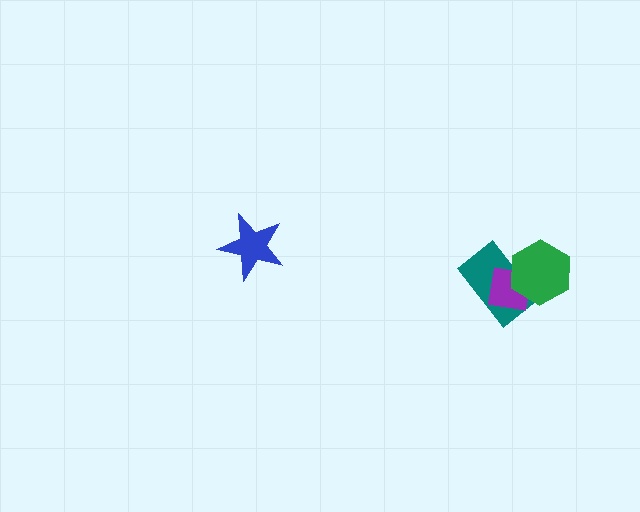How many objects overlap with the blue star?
0 objects overlap with the blue star.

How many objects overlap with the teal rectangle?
2 objects overlap with the teal rectangle.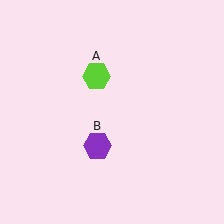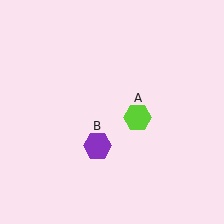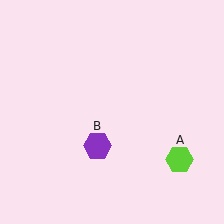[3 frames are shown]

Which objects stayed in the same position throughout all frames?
Purple hexagon (object B) remained stationary.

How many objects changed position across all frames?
1 object changed position: lime hexagon (object A).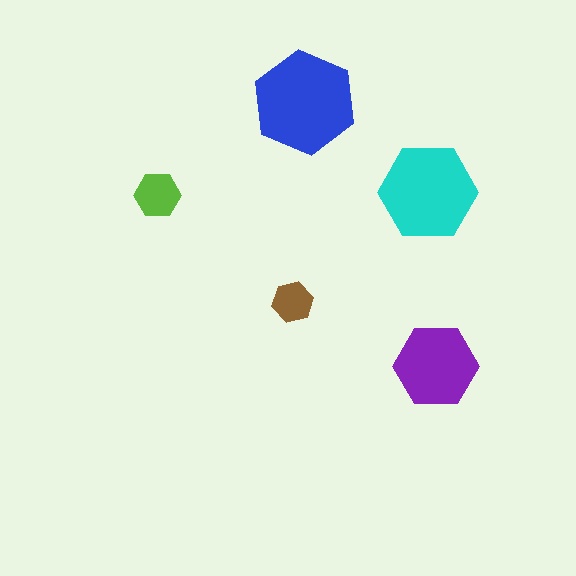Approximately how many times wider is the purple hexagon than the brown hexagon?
About 2 times wider.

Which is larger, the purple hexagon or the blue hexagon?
The blue one.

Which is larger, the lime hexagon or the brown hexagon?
The lime one.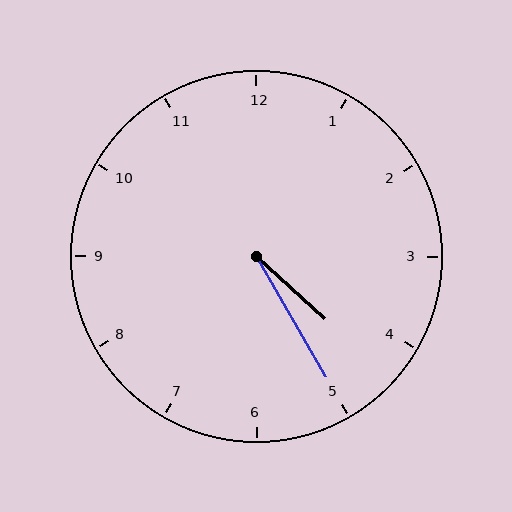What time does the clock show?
4:25.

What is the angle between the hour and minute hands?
Approximately 18 degrees.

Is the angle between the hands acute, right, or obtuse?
It is acute.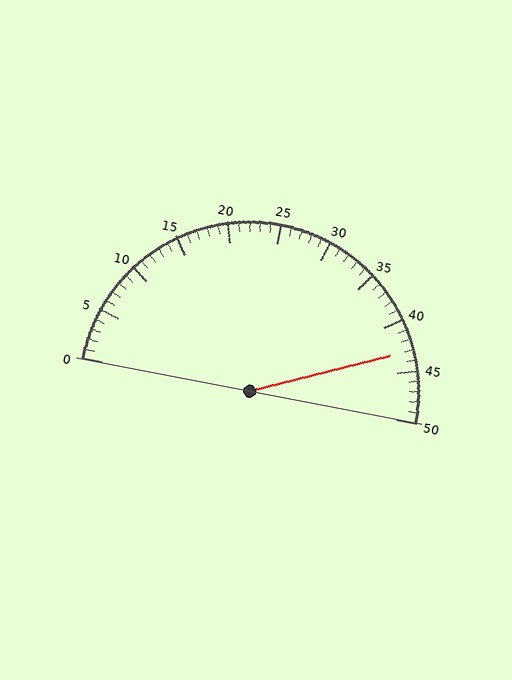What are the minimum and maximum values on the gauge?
The gauge ranges from 0 to 50.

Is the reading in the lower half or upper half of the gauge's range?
The reading is in the upper half of the range (0 to 50).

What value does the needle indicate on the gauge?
The needle indicates approximately 43.